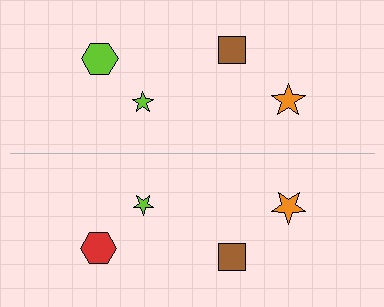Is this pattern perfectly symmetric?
No, the pattern is not perfectly symmetric. The red hexagon on the bottom side breaks the symmetry — its mirror counterpart is lime.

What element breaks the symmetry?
The red hexagon on the bottom side breaks the symmetry — its mirror counterpart is lime.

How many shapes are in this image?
There are 8 shapes in this image.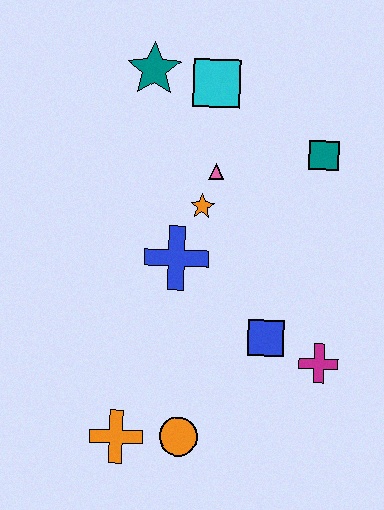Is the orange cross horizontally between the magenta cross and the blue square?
No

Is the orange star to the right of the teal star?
Yes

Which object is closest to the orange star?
The pink triangle is closest to the orange star.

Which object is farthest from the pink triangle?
The orange cross is farthest from the pink triangle.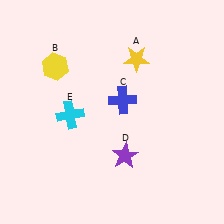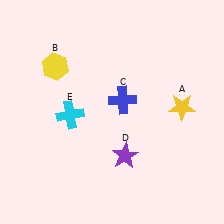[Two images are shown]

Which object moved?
The yellow star (A) moved down.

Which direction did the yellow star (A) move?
The yellow star (A) moved down.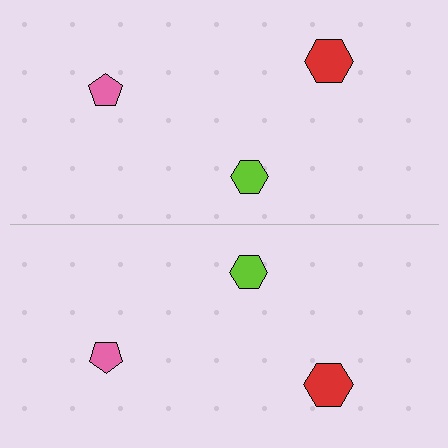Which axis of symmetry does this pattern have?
The pattern has a horizontal axis of symmetry running through the center of the image.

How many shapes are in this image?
There are 6 shapes in this image.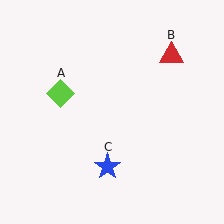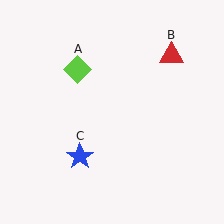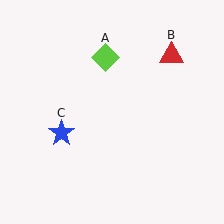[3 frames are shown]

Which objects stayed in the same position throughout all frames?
Red triangle (object B) remained stationary.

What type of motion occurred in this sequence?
The lime diamond (object A), blue star (object C) rotated clockwise around the center of the scene.